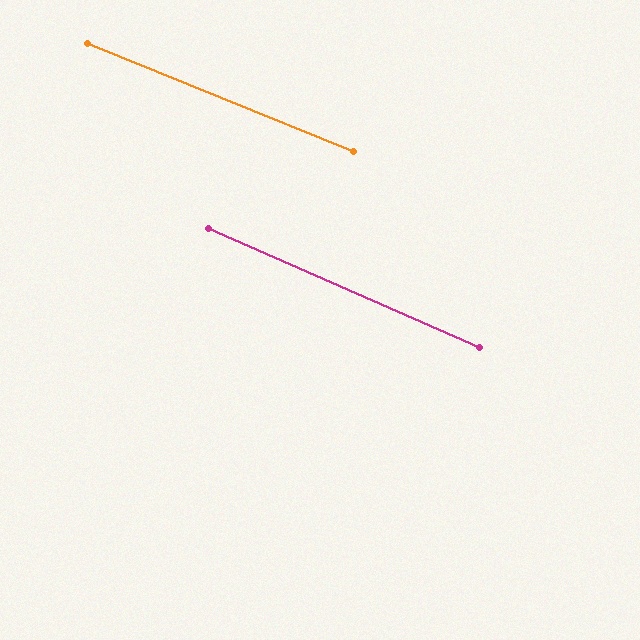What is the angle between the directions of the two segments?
Approximately 2 degrees.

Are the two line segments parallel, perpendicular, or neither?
Parallel — their directions differ by only 1.7°.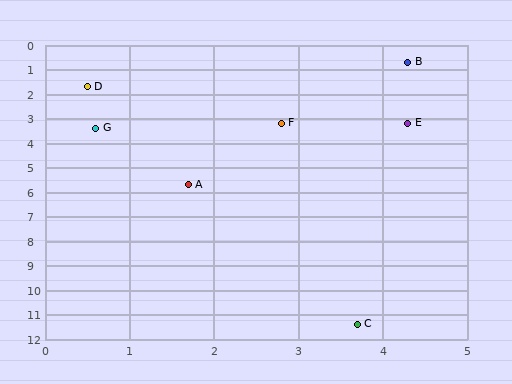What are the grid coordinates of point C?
Point C is at approximately (3.7, 11.4).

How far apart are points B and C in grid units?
Points B and C are about 10.7 grid units apart.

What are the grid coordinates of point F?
Point F is at approximately (2.8, 3.2).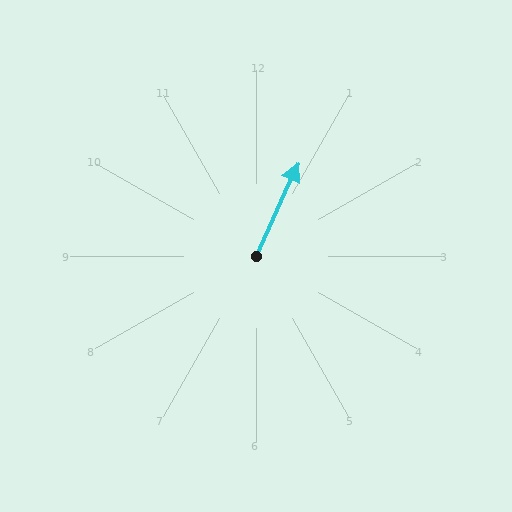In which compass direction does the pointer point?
Northeast.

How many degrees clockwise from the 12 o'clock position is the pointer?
Approximately 24 degrees.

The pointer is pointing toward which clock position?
Roughly 1 o'clock.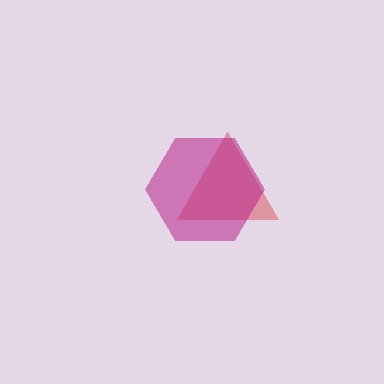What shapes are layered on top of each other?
The layered shapes are: a red triangle, a magenta hexagon.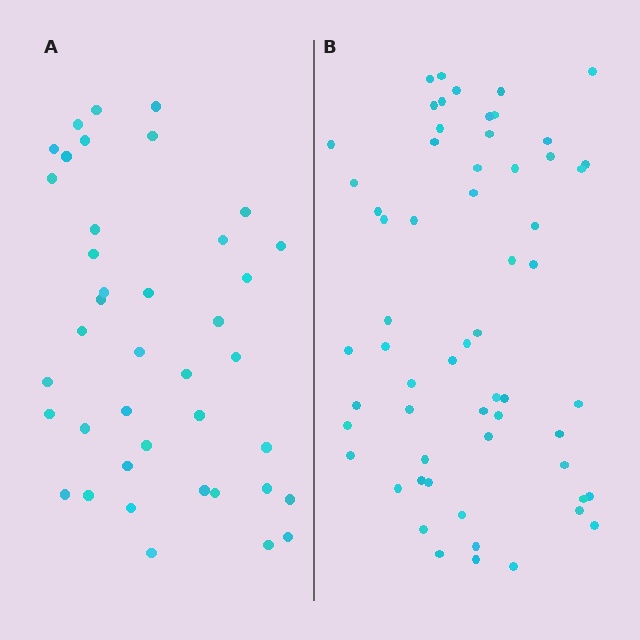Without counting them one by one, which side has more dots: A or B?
Region B (the right region) has more dots.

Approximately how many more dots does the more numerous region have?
Region B has approximately 20 more dots than region A.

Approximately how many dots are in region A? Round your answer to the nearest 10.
About 40 dots.